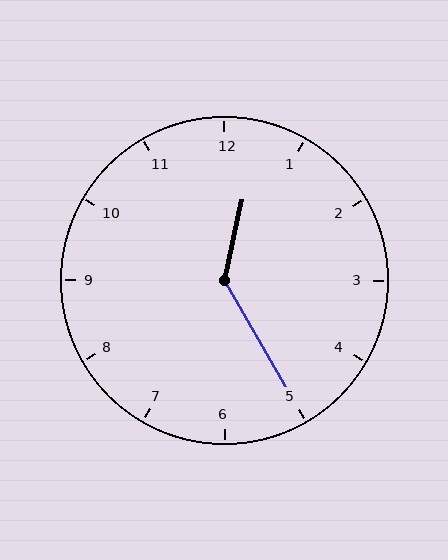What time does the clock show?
12:25.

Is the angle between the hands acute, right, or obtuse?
It is obtuse.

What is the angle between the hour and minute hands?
Approximately 138 degrees.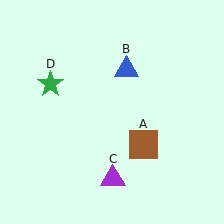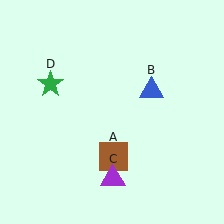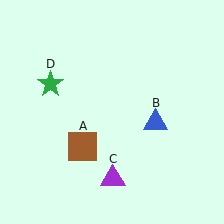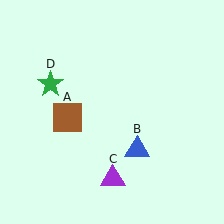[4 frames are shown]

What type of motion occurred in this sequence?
The brown square (object A), blue triangle (object B) rotated clockwise around the center of the scene.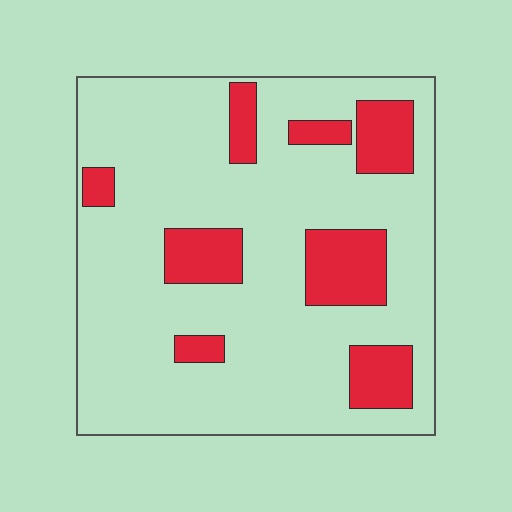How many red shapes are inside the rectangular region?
8.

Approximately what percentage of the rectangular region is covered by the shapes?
Approximately 20%.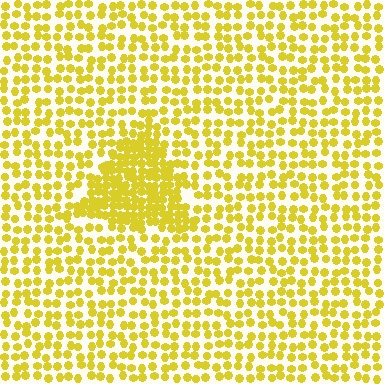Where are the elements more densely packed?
The elements are more densely packed inside the triangle boundary.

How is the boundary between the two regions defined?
The boundary is defined by a change in element density (approximately 2.1x ratio). All elements are the same color, size, and shape.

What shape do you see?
I see a triangle.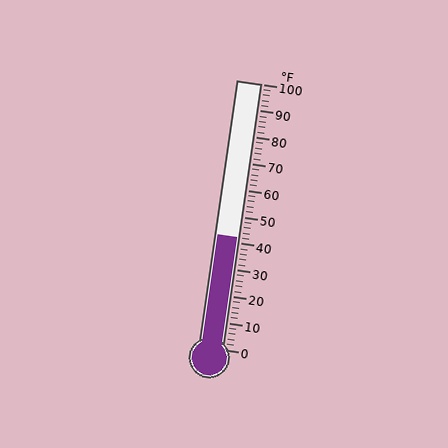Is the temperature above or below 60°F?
The temperature is below 60°F.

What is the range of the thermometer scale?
The thermometer scale ranges from 0°F to 100°F.